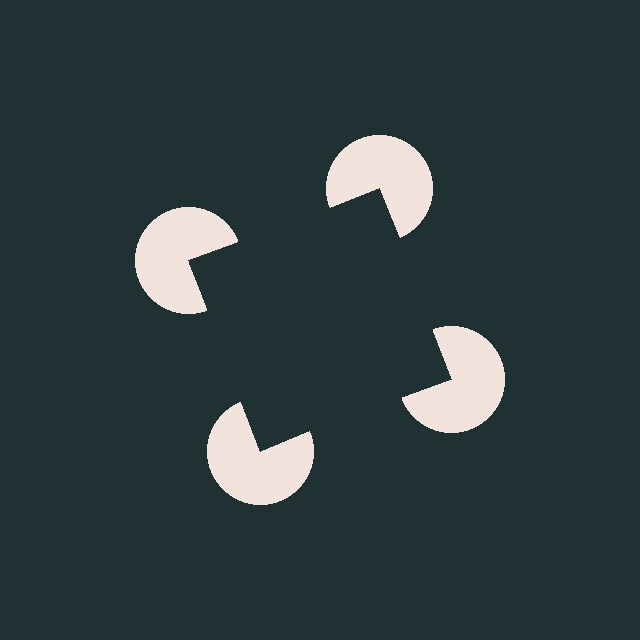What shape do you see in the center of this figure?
An illusory square — its edges are inferred from the aligned wedge cuts in the pac-man discs, not physically drawn.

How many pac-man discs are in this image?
There are 4 — one at each vertex of the illusory square.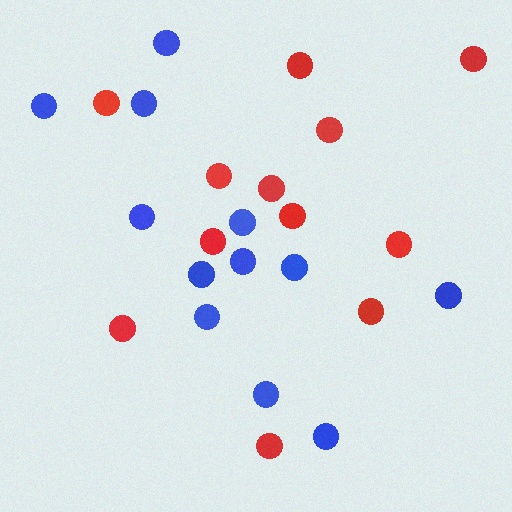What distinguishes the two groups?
There are 2 groups: one group of blue circles (12) and one group of red circles (12).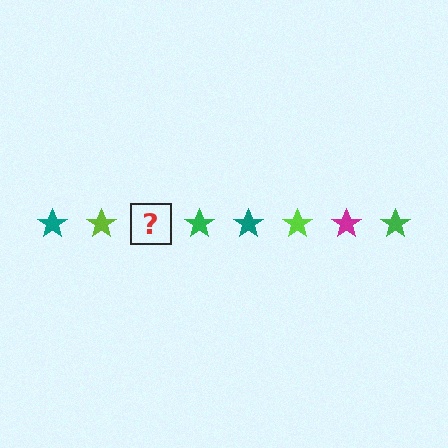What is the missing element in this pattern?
The missing element is a magenta star.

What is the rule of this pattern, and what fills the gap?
The rule is that the pattern cycles through teal, lime, magenta, green stars. The gap should be filled with a magenta star.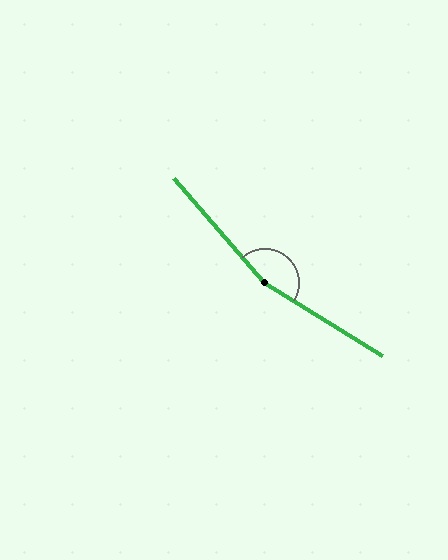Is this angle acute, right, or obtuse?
It is obtuse.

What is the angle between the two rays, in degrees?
Approximately 163 degrees.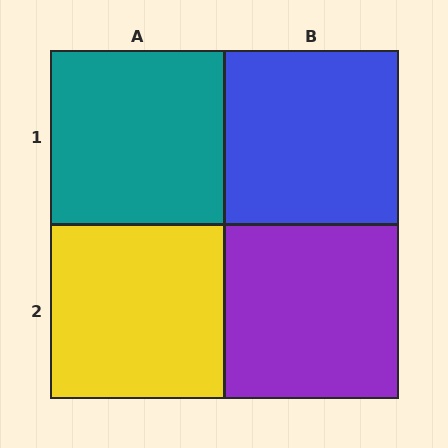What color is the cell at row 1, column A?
Teal.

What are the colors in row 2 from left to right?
Yellow, purple.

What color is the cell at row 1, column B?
Blue.